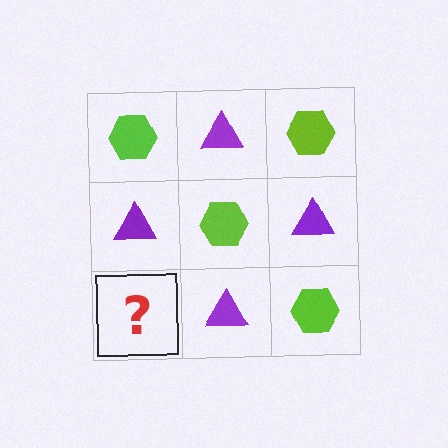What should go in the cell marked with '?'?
The missing cell should contain a lime hexagon.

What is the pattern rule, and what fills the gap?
The rule is that it alternates lime hexagon and purple triangle in a checkerboard pattern. The gap should be filled with a lime hexagon.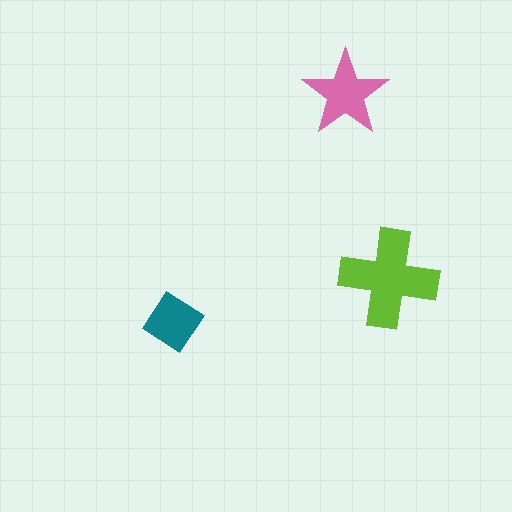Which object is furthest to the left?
The teal diamond is leftmost.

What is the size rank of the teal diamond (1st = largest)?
3rd.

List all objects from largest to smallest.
The lime cross, the pink star, the teal diamond.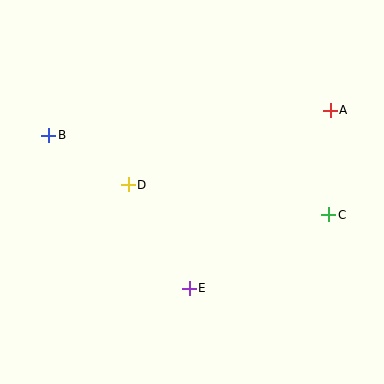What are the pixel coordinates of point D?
Point D is at (128, 185).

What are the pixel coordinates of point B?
Point B is at (49, 135).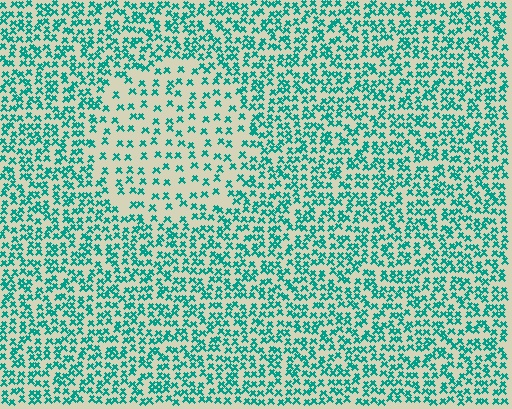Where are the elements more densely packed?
The elements are more densely packed outside the circle boundary.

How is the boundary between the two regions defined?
The boundary is defined by a change in element density (approximately 2.1x ratio). All elements are the same color, size, and shape.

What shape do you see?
I see a circle.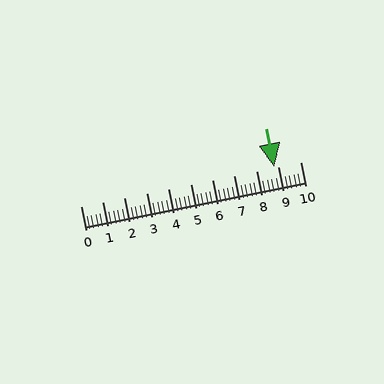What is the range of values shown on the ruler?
The ruler shows values from 0 to 10.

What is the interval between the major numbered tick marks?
The major tick marks are spaced 1 units apart.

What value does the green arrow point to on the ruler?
The green arrow points to approximately 8.8.